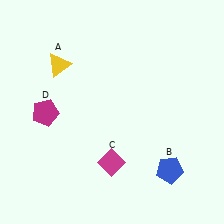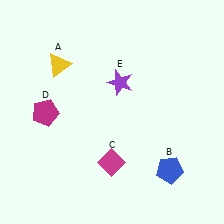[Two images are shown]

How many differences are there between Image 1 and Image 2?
There is 1 difference between the two images.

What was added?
A purple star (E) was added in Image 2.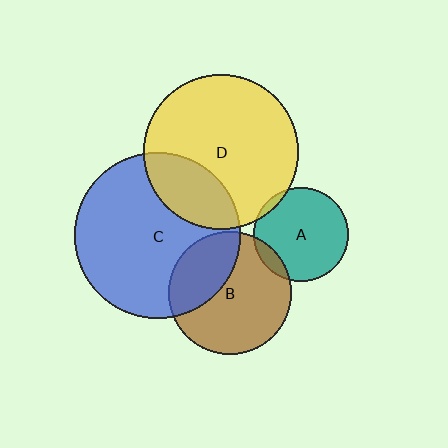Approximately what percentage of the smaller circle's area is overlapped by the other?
Approximately 5%.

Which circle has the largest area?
Circle C (blue).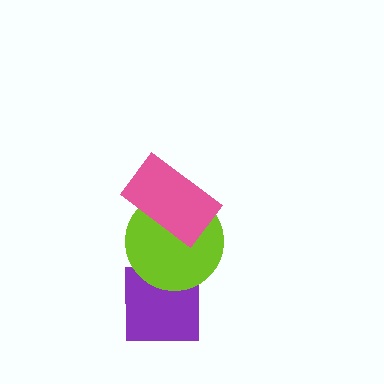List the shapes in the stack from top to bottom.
From top to bottom: the pink rectangle, the lime circle, the purple square.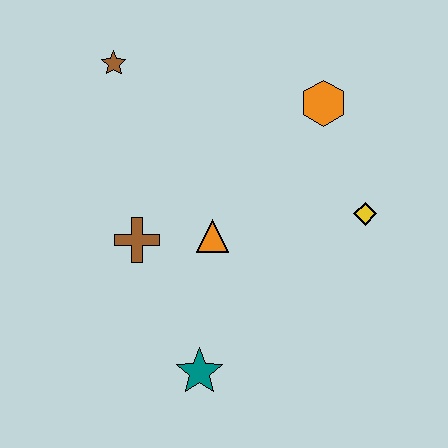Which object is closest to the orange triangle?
The brown cross is closest to the orange triangle.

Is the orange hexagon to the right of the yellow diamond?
No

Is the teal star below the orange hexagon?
Yes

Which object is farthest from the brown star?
The teal star is farthest from the brown star.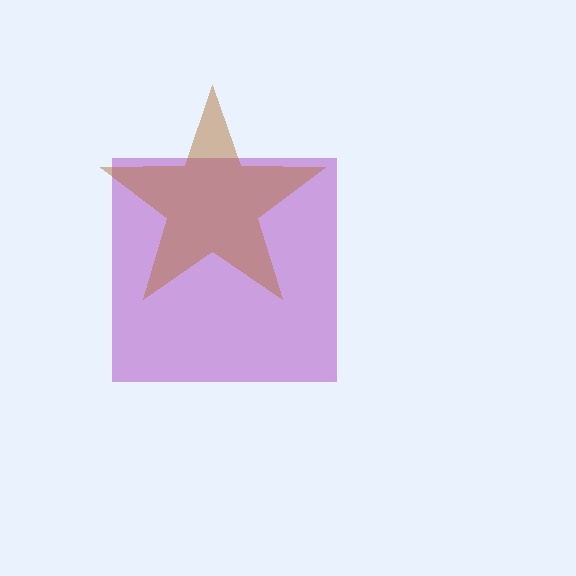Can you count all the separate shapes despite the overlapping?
Yes, there are 2 separate shapes.